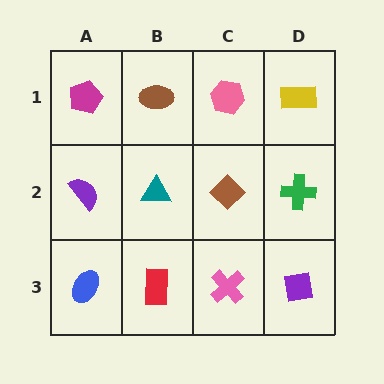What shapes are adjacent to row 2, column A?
A magenta pentagon (row 1, column A), a blue ellipse (row 3, column A), a teal triangle (row 2, column B).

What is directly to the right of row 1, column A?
A brown ellipse.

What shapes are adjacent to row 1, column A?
A purple semicircle (row 2, column A), a brown ellipse (row 1, column B).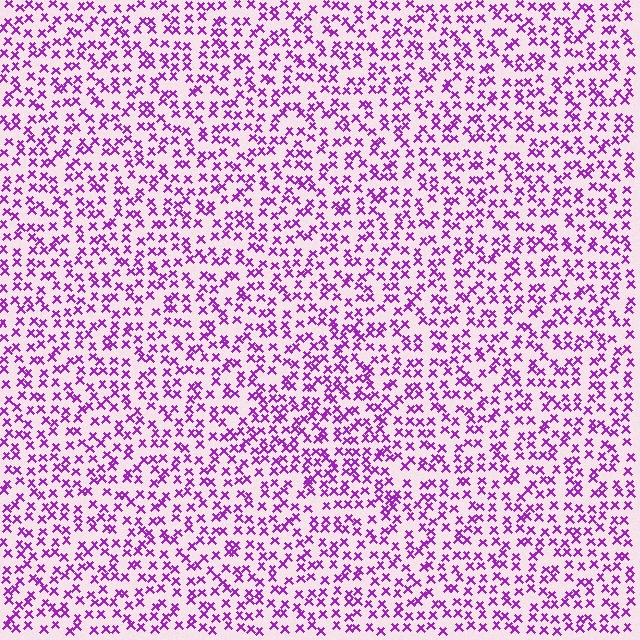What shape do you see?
I see a triangle.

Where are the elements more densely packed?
The elements are more densely packed inside the triangle boundary.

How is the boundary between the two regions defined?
The boundary is defined by a change in element density (approximately 1.4x ratio). All elements are the same color, size, and shape.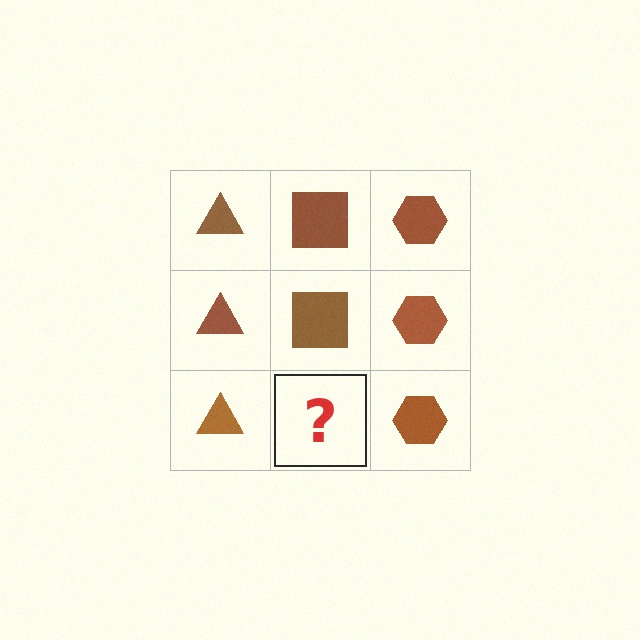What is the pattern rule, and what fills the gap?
The rule is that each column has a consistent shape. The gap should be filled with a brown square.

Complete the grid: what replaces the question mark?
The question mark should be replaced with a brown square.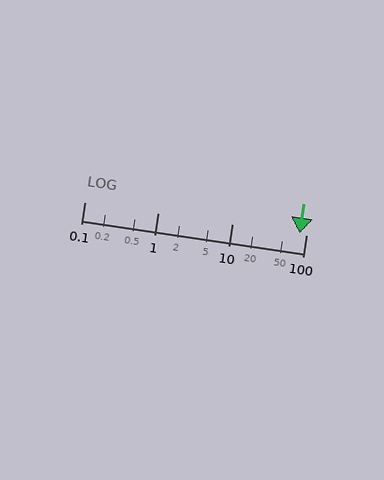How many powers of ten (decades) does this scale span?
The scale spans 3 decades, from 0.1 to 100.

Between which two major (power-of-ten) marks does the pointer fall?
The pointer is between 10 and 100.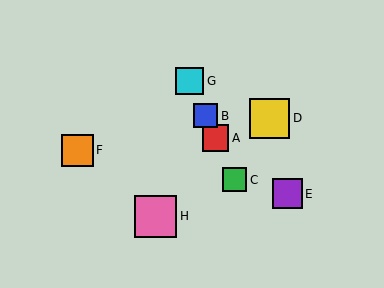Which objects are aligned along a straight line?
Objects A, B, C, G are aligned along a straight line.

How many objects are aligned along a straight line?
4 objects (A, B, C, G) are aligned along a straight line.